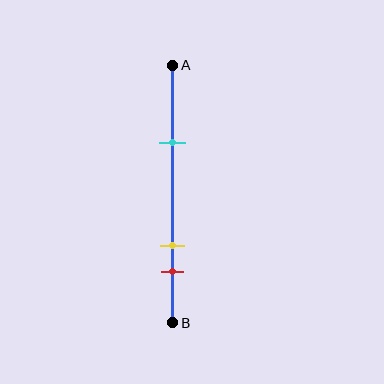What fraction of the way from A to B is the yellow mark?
The yellow mark is approximately 70% (0.7) of the way from A to B.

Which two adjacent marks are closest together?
The yellow and red marks are the closest adjacent pair.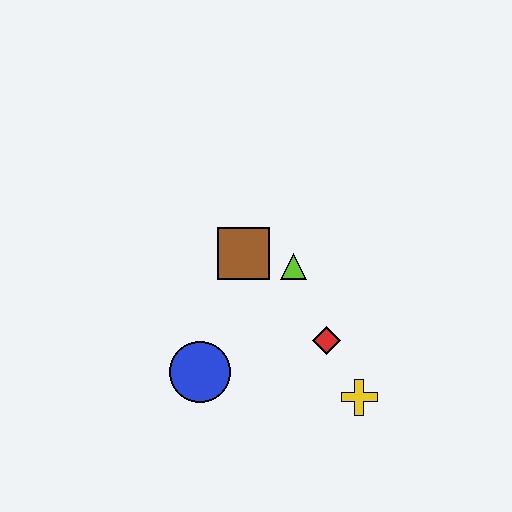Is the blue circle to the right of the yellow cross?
No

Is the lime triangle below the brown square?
Yes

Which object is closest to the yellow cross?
The red diamond is closest to the yellow cross.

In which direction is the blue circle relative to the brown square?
The blue circle is below the brown square.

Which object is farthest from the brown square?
The yellow cross is farthest from the brown square.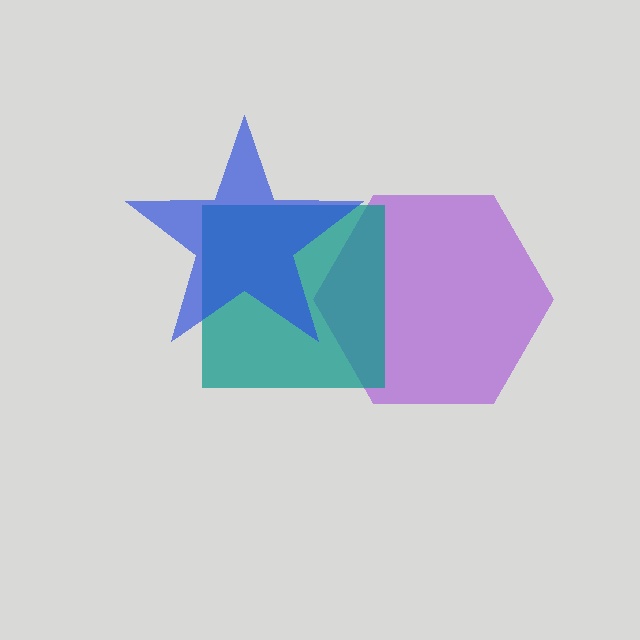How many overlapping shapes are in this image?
There are 3 overlapping shapes in the image.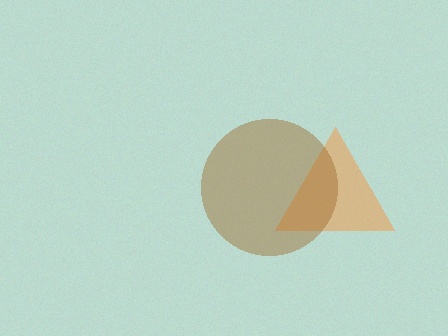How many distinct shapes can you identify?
There are 2 distinct shapes: an orange triangle, a brown circle.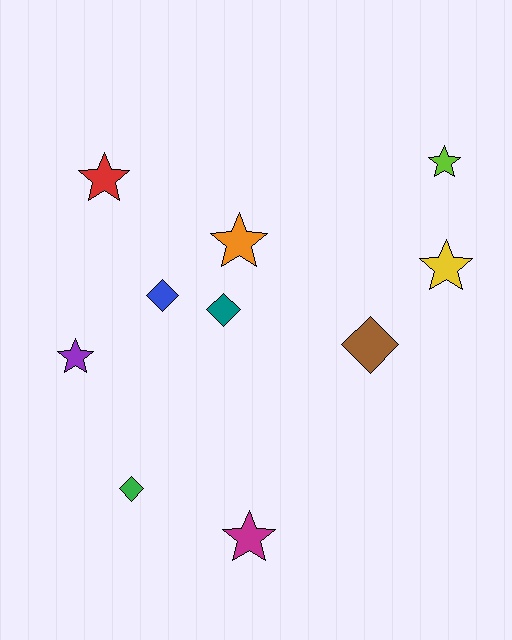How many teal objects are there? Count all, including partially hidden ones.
There is 1 teal object.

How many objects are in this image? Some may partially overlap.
There are 10 objects.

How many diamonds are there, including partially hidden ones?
There are 4 diamonds.